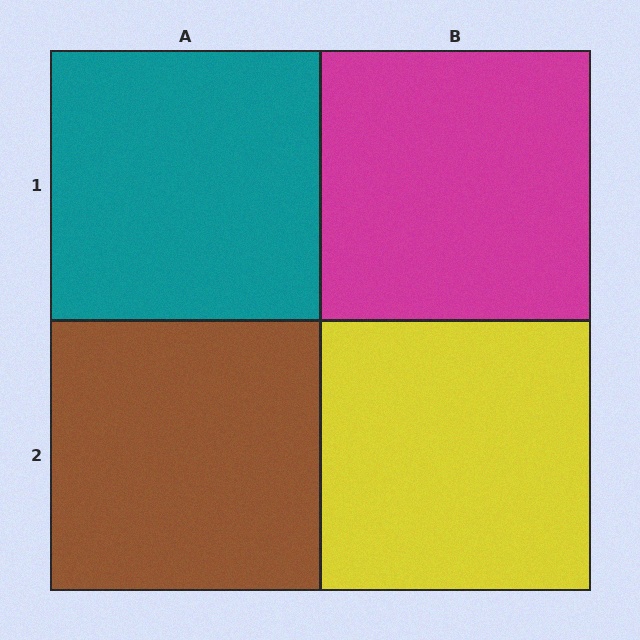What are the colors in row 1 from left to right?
Teal, magenta.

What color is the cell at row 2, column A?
Brown.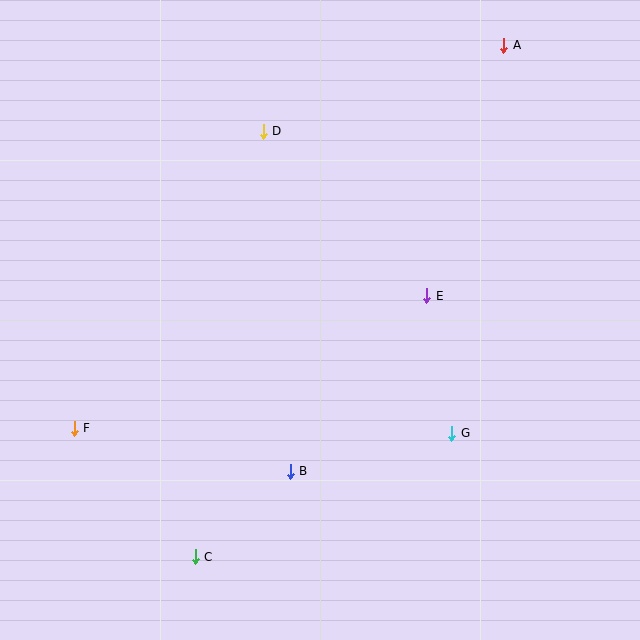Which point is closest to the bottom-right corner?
Point G is closest to the bottom-right corner.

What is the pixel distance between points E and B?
The distance between E and B is 223 pixels.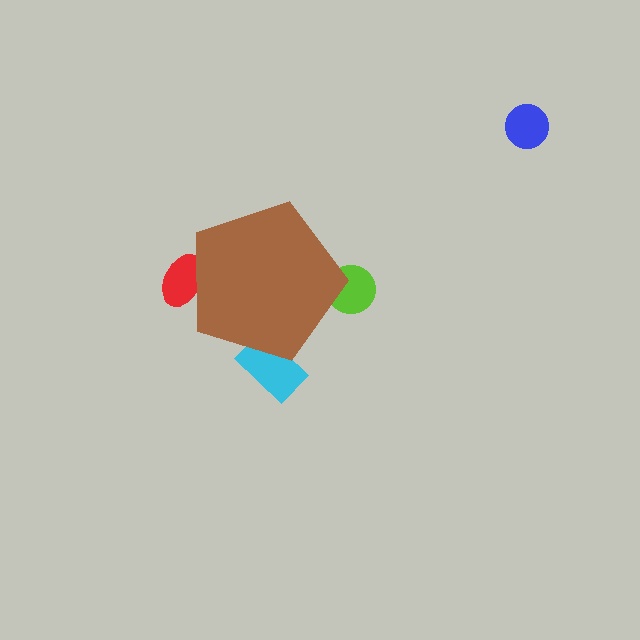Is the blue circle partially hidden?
No, the blue circle is fully visible.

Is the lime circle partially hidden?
Yes, the lime circle is partially hidden behind the brown pentagon.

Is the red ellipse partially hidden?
Yes, the red ellipse is partially hidden behind the brown pentagon.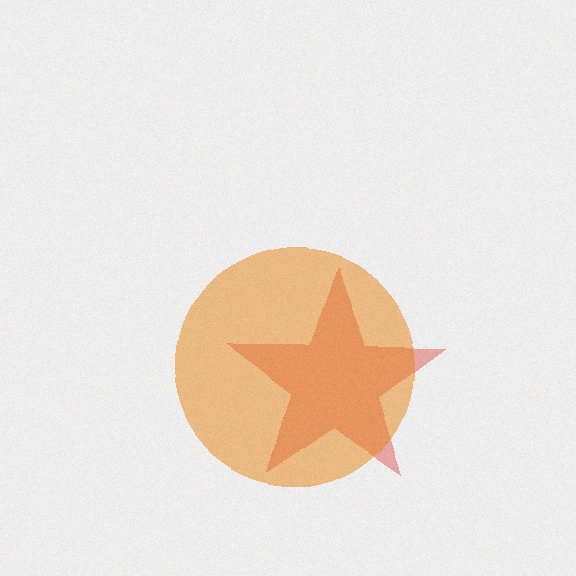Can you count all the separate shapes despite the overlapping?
Yes, there are 2 separate shapes.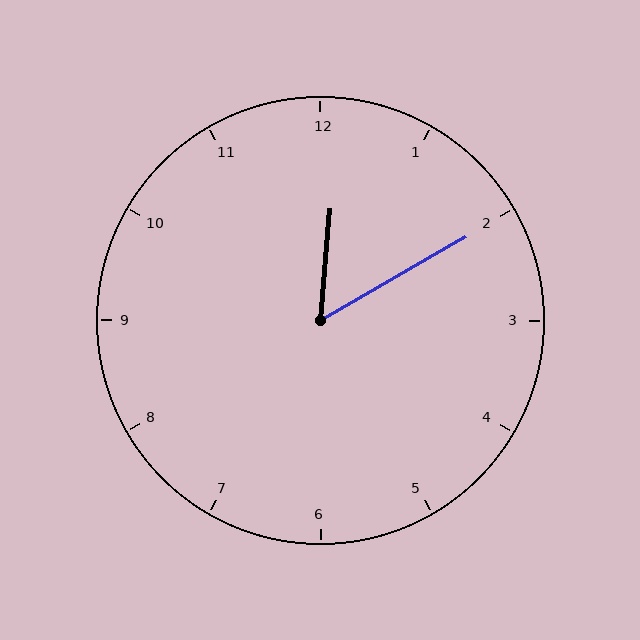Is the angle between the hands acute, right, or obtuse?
It is acute.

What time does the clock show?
12:10.